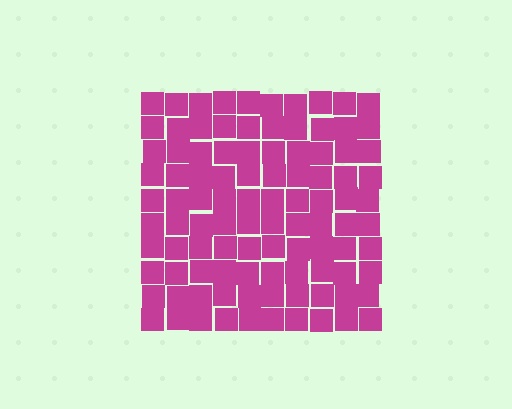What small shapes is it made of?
It is made of small squares.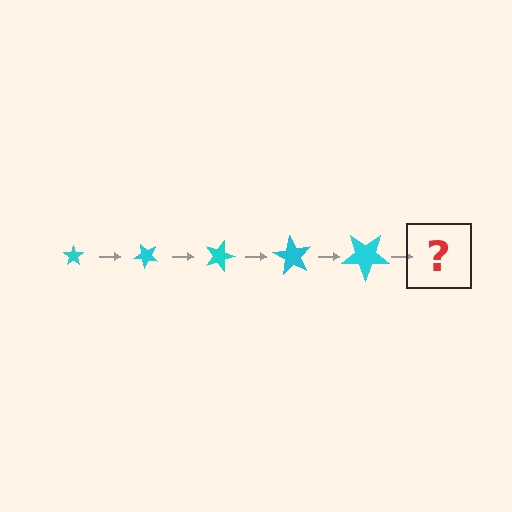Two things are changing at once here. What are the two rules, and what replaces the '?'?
The two rules are that the star grows larger each step and it rotates 45 degrees each step. The '?' should be a star, larger than the previous one and rotated 225 degrees from the start.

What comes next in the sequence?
The next element should be a star, larger than the previous one and rotated 225 degrees from the start.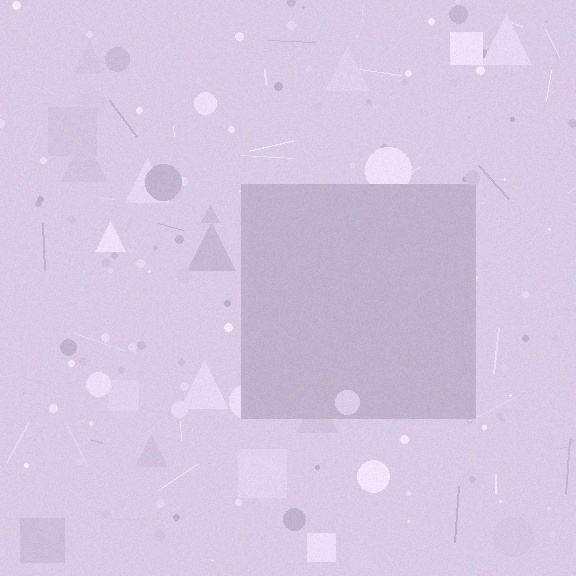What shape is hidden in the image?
A square is hidden in the image.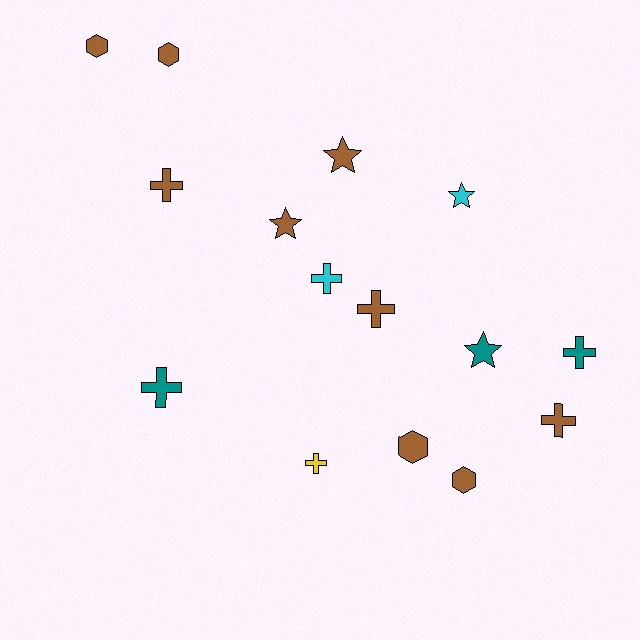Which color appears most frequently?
Brown, with 9 objects.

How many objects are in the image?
There are 15 objects.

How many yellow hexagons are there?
There are no yellow hexagons.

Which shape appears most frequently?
Cross, with 7 objects.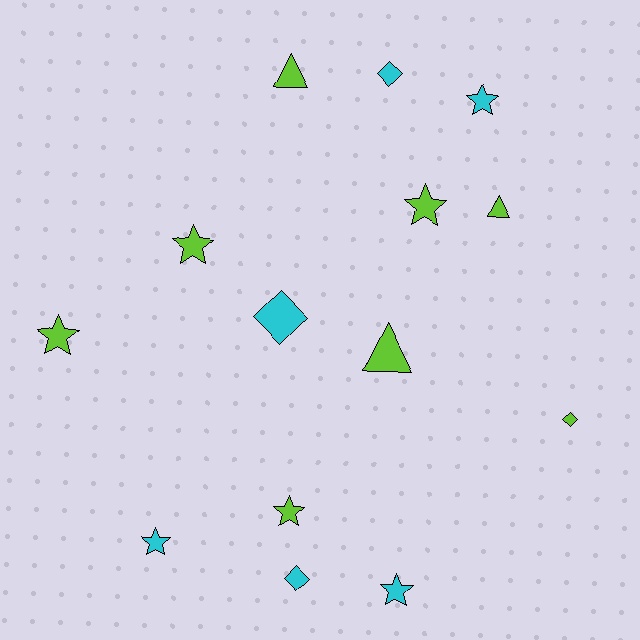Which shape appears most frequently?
Star, with 7 objects.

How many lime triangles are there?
There are 3 lime triangles.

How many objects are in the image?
There are 14 objects.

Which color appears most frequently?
Lime, with 8 objects.